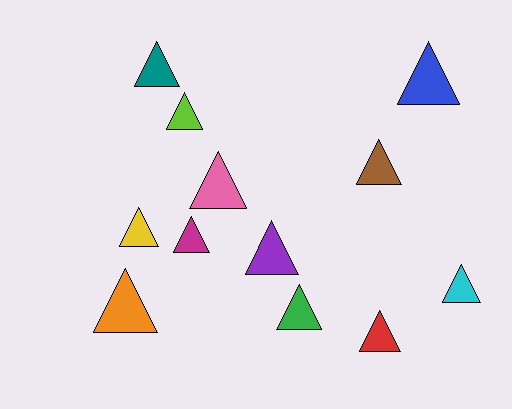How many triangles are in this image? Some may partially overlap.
There are 12 triangles.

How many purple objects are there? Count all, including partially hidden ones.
There is 1 purple object.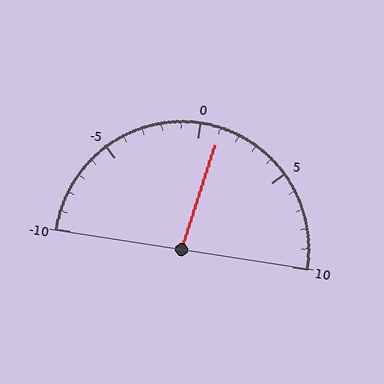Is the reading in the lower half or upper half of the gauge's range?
The reading is in the upper half of the range (-10 to 10).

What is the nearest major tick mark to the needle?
The nearest major tick mark is 0.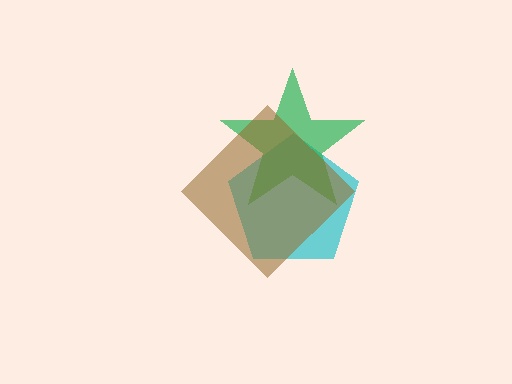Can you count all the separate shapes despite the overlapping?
Yes, there are 3 separate shapes.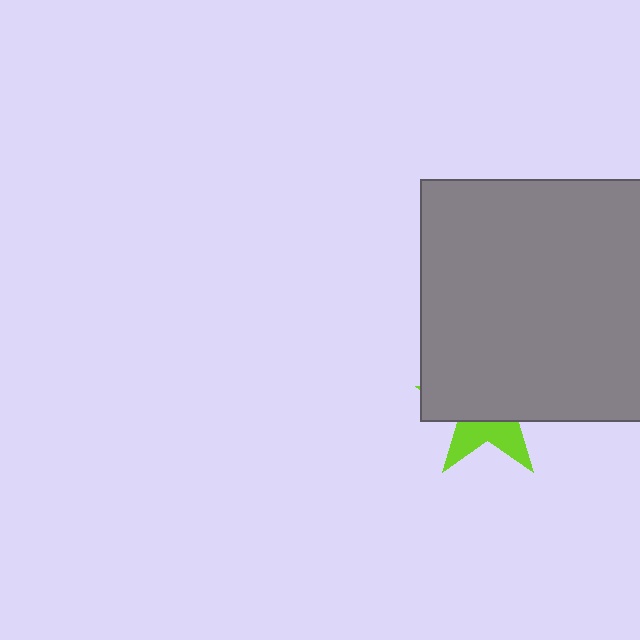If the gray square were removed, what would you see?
You would see the complete lime star.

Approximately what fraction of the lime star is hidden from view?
Roughly 65% of the lime star is hidden behind the gray square.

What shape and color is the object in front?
The object in front is a gray square.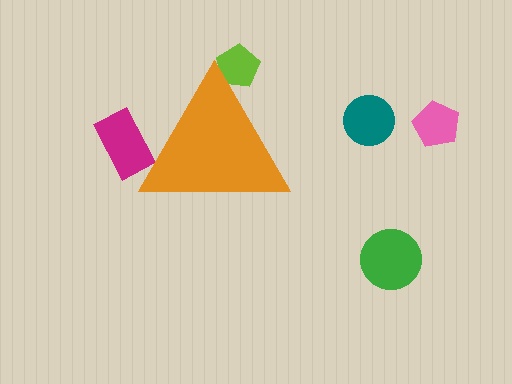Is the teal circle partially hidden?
No, the teal circle is fully visible.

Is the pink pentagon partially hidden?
No, the pink pentagon is fully visible.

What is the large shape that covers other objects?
An orange triangle.